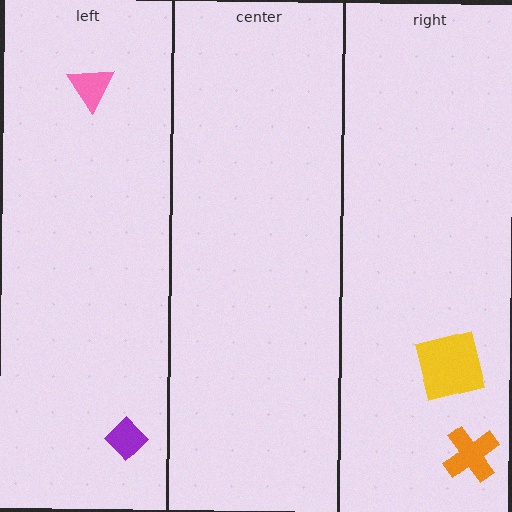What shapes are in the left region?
The purple diamond, the pink triangle.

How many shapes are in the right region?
2.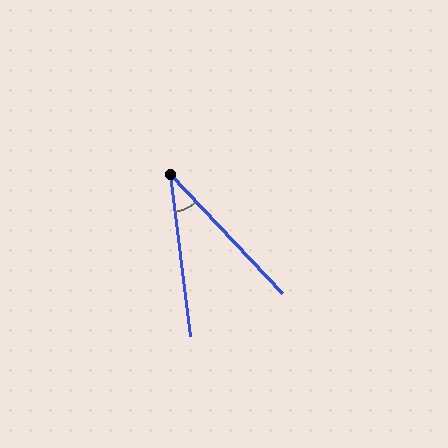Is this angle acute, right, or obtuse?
It is acute.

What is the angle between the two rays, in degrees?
Approximately 36 degrees.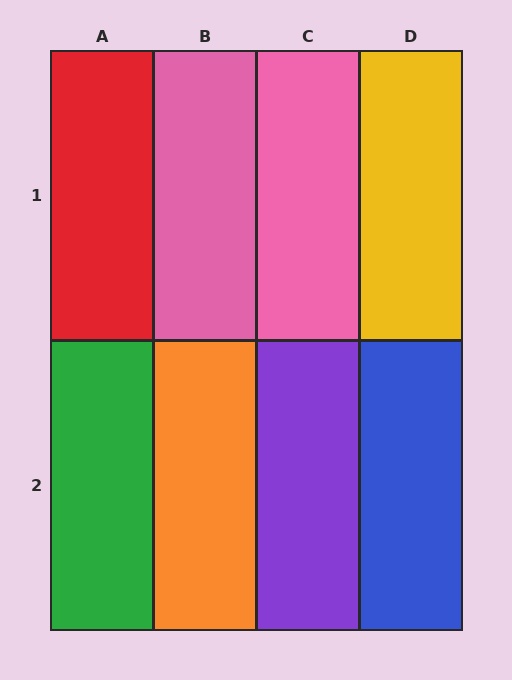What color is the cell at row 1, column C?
Pink.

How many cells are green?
1 cell is green.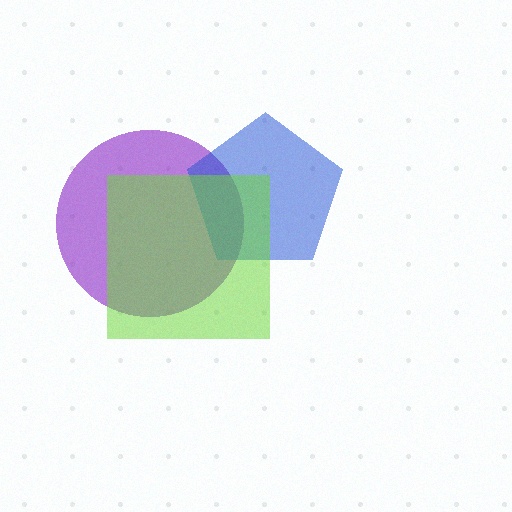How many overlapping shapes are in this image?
There are 3 overlapping shapes in the image.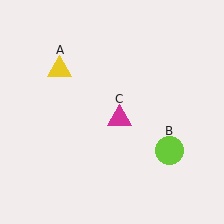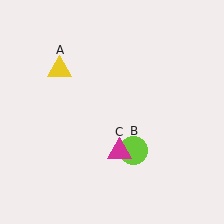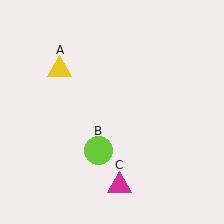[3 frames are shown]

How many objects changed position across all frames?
2 objects changed position: lime circle (object B), magenta triangle (object C).